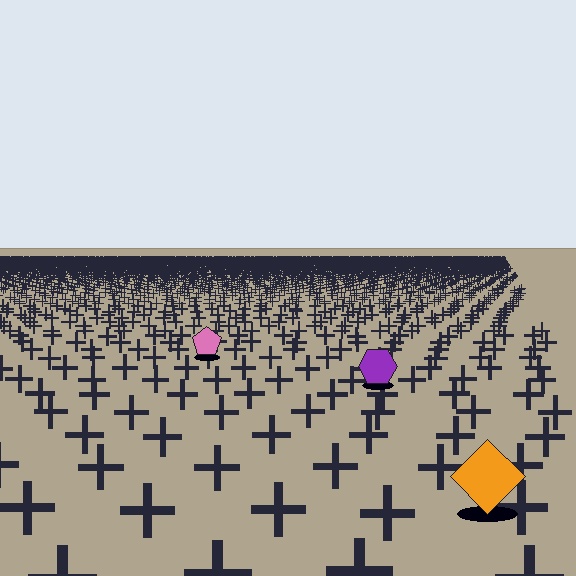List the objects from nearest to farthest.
From nearest to farthest: the orange diamond, the purple hexagon, the pink pentagon.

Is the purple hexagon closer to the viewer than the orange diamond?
No. The orange diamond is closer — you can tell from the texture gradient: the ground texture is coarser near it.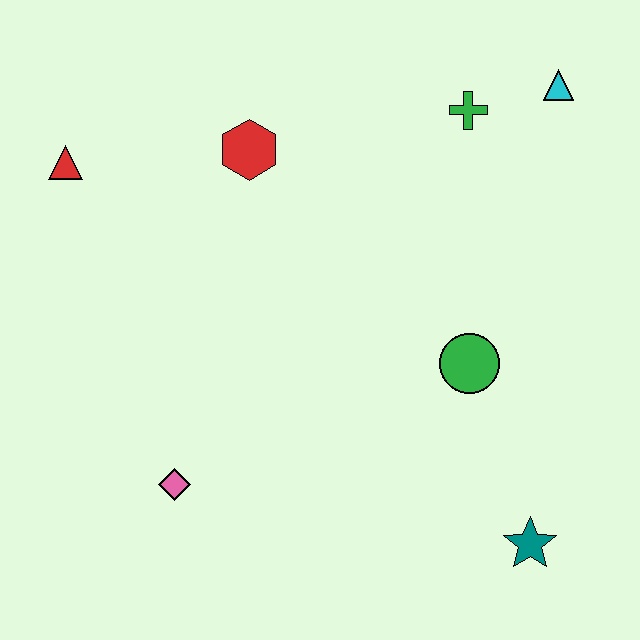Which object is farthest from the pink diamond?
The cyan triangle is farthest from the pink diamond.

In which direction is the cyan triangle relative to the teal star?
The cyan triangle is above the teal star.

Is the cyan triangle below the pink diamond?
No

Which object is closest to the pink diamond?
The green circle is closest to the pink diamond.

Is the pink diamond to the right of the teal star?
No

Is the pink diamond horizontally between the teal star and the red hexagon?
No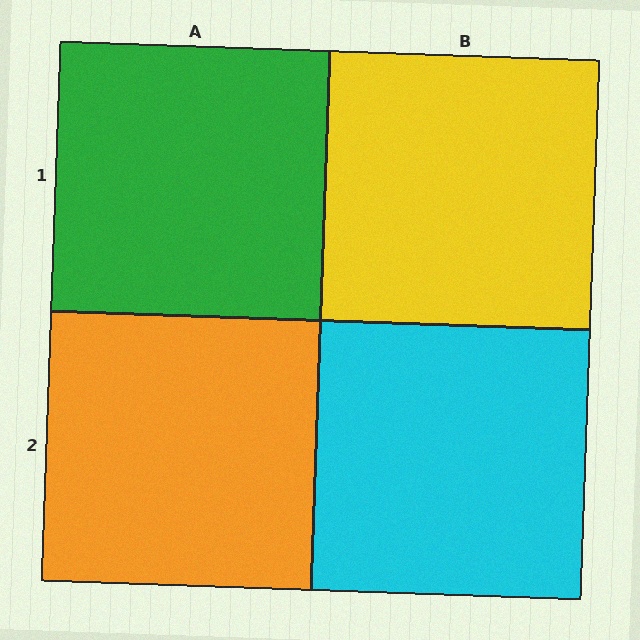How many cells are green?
1 cell is green.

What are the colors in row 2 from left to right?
Orange, cyan.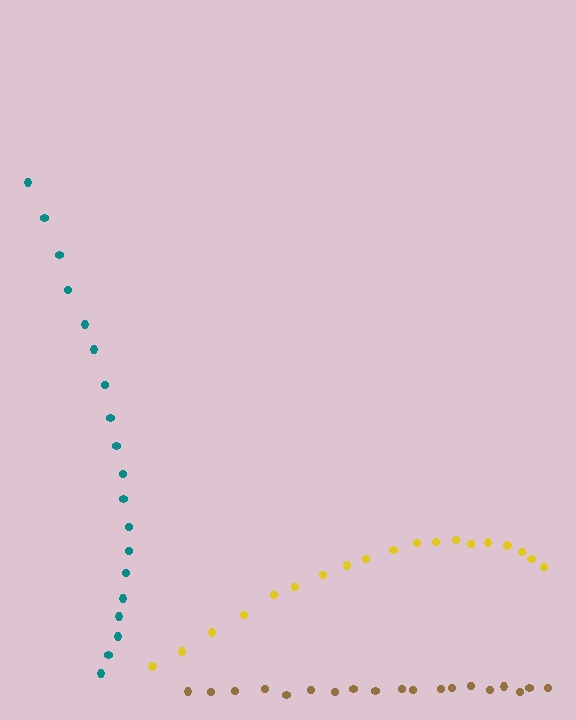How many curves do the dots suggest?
There are 3 distinct paths.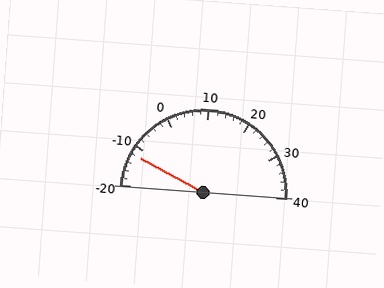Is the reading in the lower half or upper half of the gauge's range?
The reading is in the lower half of the range (-20 to 40).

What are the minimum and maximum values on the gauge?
The gauge ranges from -20 to 40.